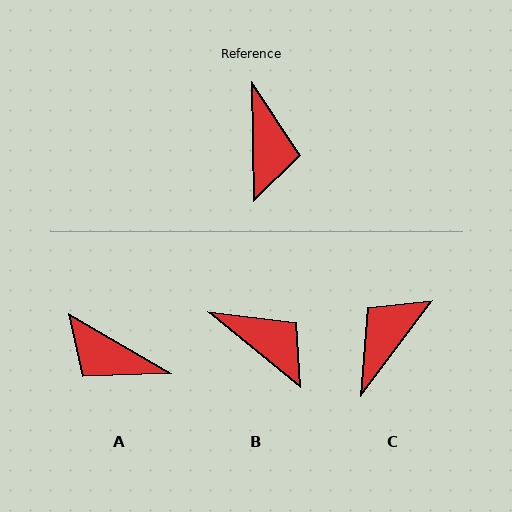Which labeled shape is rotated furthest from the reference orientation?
C, about 143 degrees away.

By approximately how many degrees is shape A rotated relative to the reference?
Approximately 121 degrees clockwise.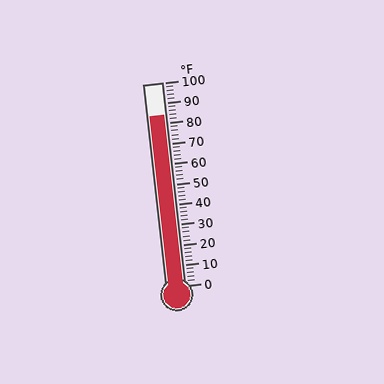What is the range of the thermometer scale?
The thermometer scale ranges from 0°F to 100°F.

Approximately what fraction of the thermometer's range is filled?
The thermometer is filled to approximately 85% of its range.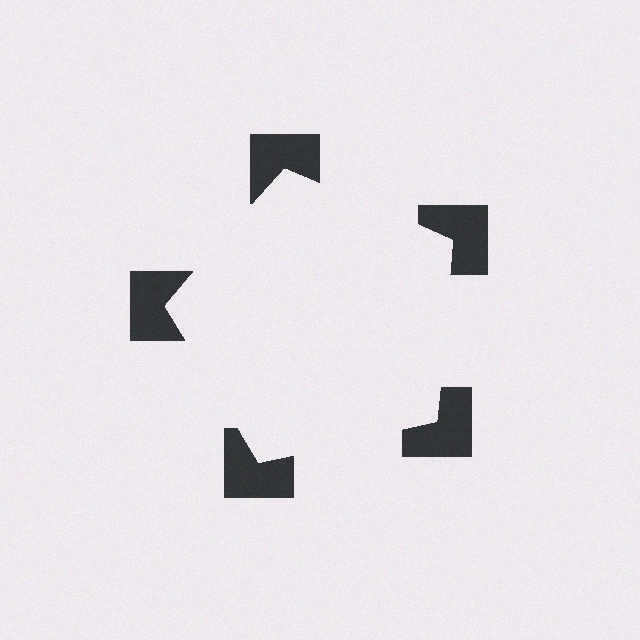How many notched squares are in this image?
There are 5 — one at each vertex of the illusory pentagon.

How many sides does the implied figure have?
5 sides.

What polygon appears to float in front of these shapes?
An illusory pentagon — its edges are inferred from the aligned wedge cuts in the notched squares, not physically drawn.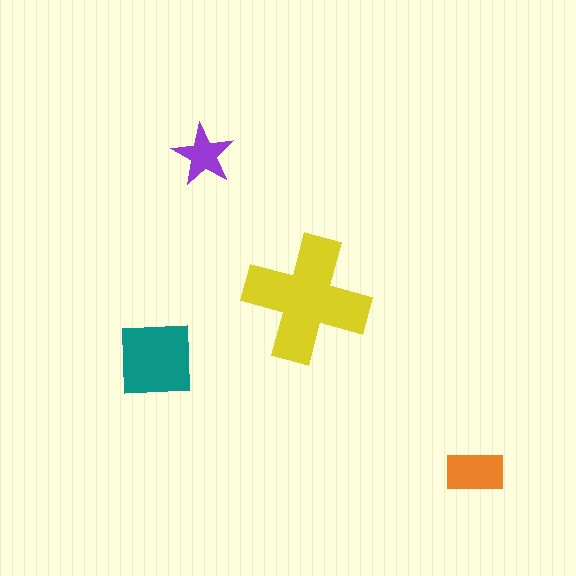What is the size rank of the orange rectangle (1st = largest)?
3rd.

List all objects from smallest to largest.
The purple star, the orange rectangle, the teal square, the yellow cross.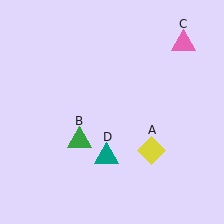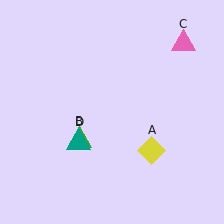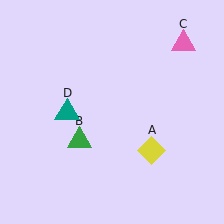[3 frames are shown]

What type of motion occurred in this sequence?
The teal triangle (object D) rotated clockwise around the center of the scene.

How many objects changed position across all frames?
1 object changed position: teal triangle (object D).